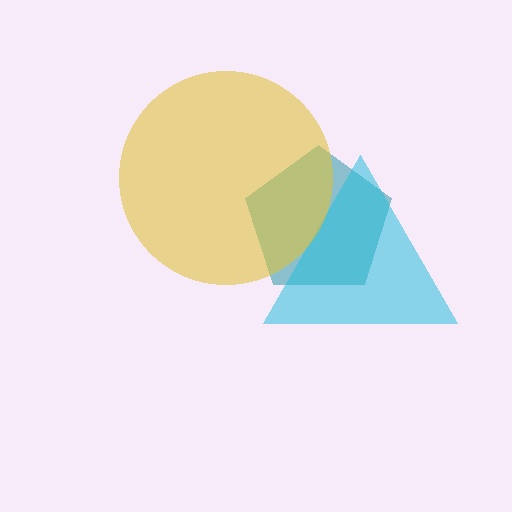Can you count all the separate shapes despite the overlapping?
Yes, there are 3 separate shapes.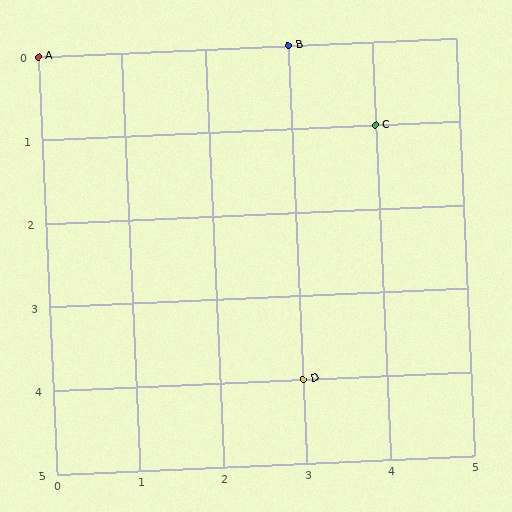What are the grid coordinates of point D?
Point D is at grid coordinates (3, 4).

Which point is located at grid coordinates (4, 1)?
Point C is at (4, 1).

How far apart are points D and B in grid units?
Points D and B are 4 rows apart.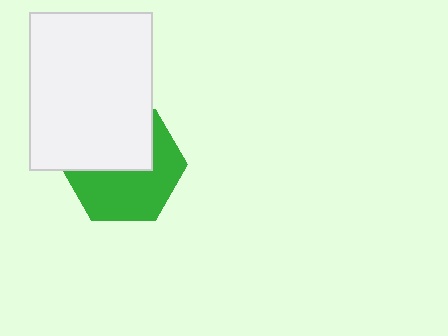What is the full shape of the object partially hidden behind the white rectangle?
The partially hidden object is a green hexagon.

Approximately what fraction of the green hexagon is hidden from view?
Roughly 46% of the green hexagon is hidden behind the white rectangle.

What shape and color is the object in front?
The object in front is a white rectangle.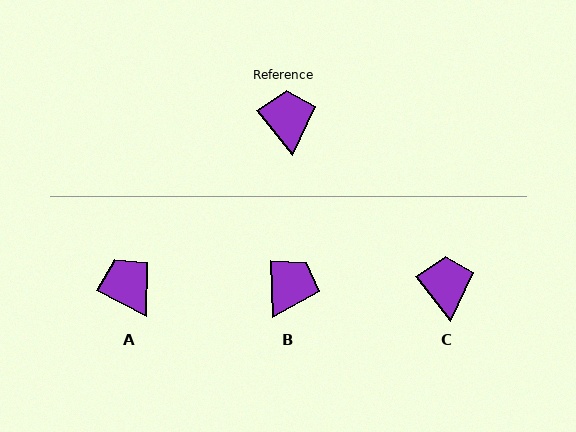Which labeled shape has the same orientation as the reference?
C.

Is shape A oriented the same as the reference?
No, it is off by about 24 degrees.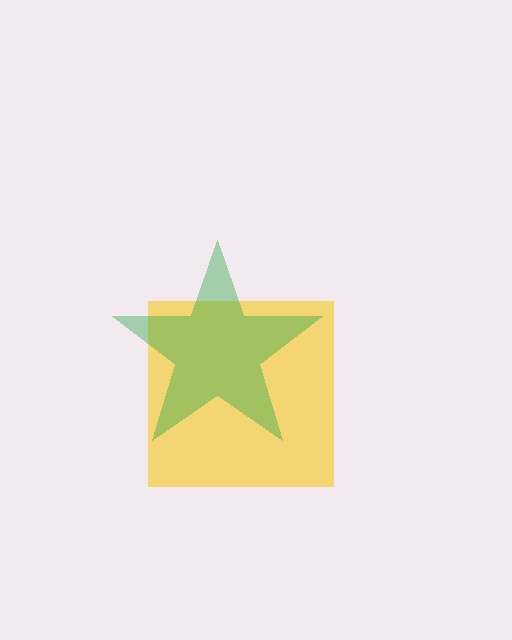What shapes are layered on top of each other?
The layered shapes are: a yellow square, a green star.